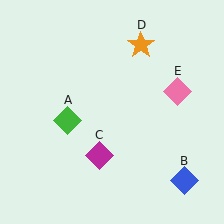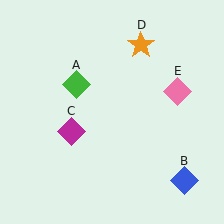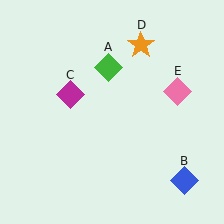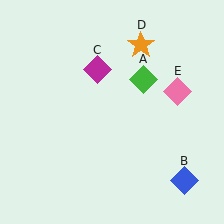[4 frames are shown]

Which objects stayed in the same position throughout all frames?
Blue diamond (object B) and orange star (object D) and pink diamond (object E) remained stationary.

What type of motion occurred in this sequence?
The green diamond (object A), magenta diamond (object C) rotated clockwise around the center of the scene.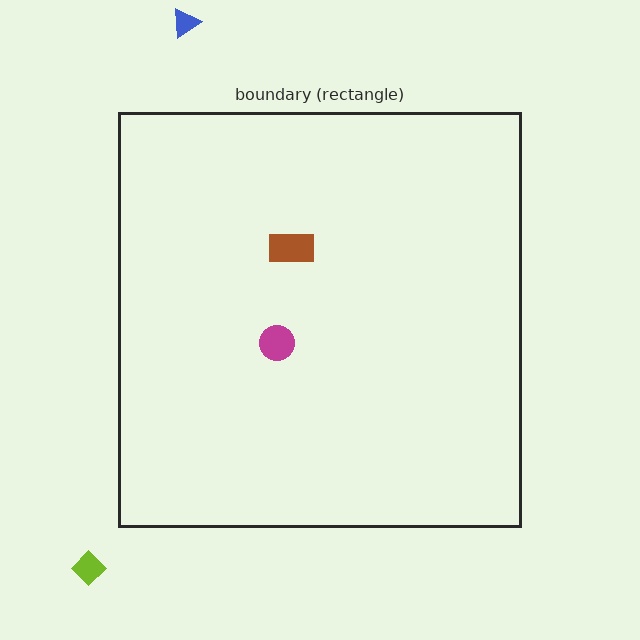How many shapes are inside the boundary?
2 inside, 2 outside.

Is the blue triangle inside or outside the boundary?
Outside.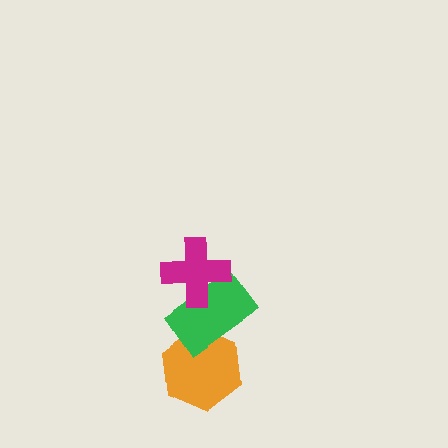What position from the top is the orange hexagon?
The orange hexagon is 3rd from the top.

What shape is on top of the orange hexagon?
The green rectangle is on top of the orange hexagon.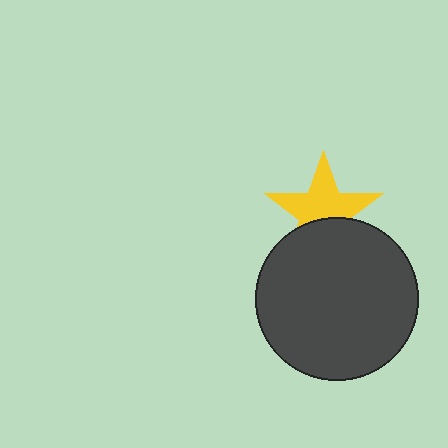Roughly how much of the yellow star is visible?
About half of it is visible (roughly 62%).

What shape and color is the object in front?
The object in front is a dark gray circle.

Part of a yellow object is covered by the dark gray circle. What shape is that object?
It is a star.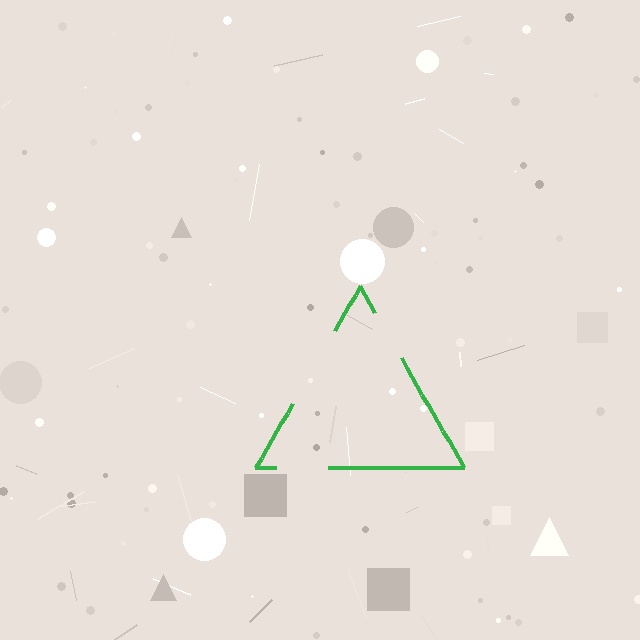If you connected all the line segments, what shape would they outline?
They would outline a triangle.